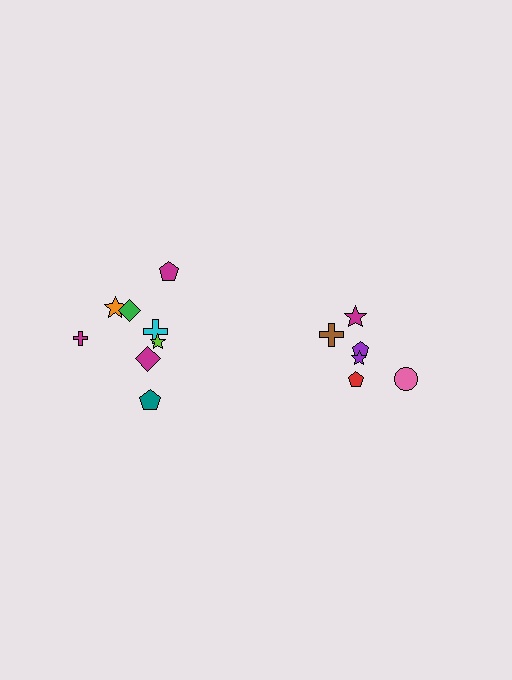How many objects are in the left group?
There are 8 objects.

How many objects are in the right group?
There are 6 objects.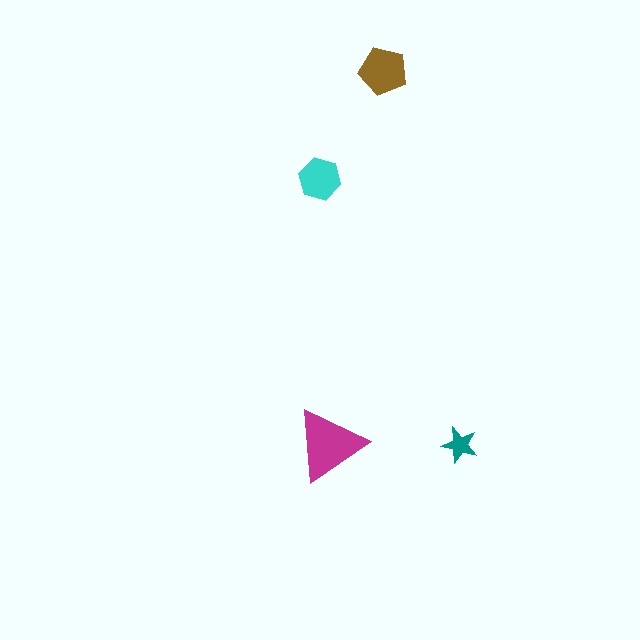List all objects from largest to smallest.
The magenta triangle, the brown pentagon, the cyan hexagon, the teal star.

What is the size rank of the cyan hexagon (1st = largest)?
3rd.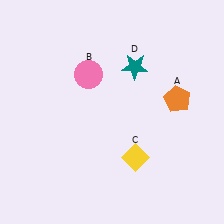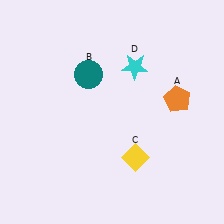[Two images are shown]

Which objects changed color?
B changed from pink to teal. D changed from teal to cyan.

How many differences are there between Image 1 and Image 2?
There are 2 differences between the two images.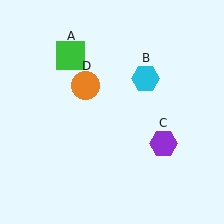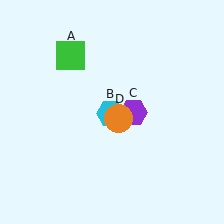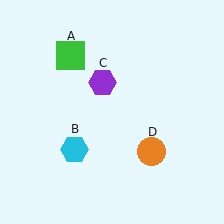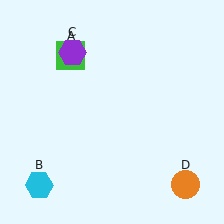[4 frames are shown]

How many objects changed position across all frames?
3 objects changed position: cyan hexagon (object B), purple hexagon (object C), orange circle (object D).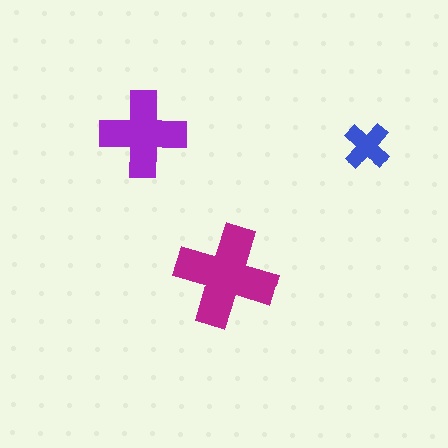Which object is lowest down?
The magenta cross is bottommost.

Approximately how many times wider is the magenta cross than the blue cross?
About 2 times wider.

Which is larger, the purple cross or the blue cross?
The purple one.